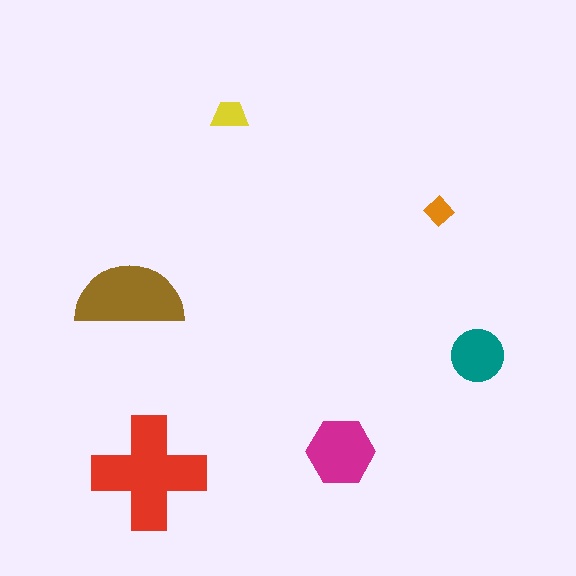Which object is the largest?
The red cross.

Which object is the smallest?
The orange diamond.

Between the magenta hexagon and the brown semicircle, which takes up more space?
The brown semicircle.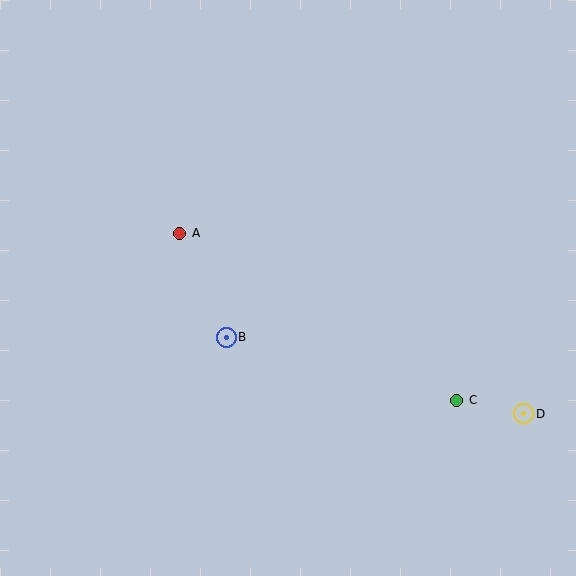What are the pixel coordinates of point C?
Point C is at (457, 400).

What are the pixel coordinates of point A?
Point A is at (180, 233).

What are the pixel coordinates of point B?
Point B is at (226, 337).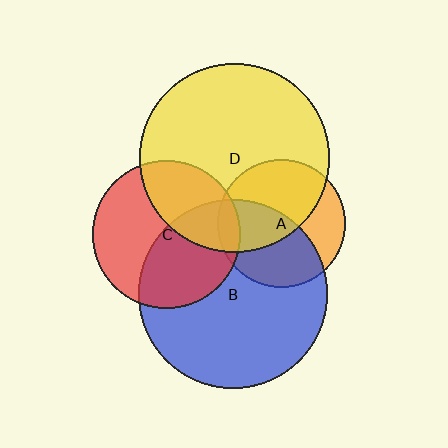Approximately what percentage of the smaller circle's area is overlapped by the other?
Approximately 10%.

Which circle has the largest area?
Circle D (yellow).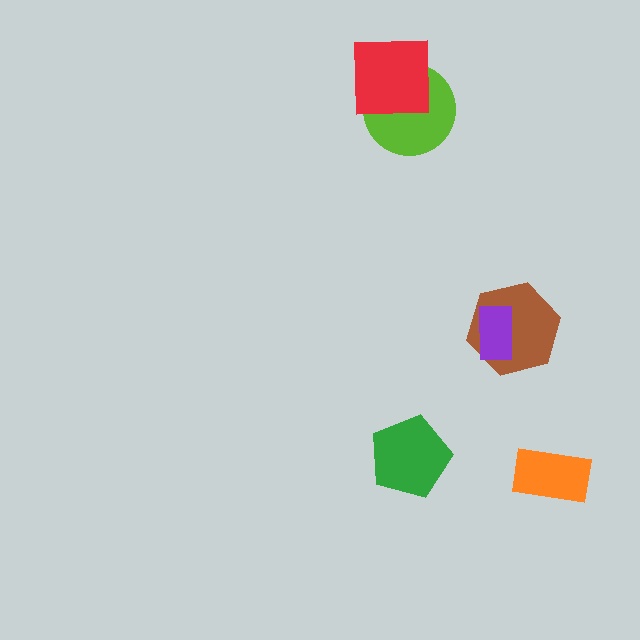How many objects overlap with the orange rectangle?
0 objects overlap with the orange rectangle.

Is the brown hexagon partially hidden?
Yes, it is partially covered by another shape.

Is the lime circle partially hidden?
Yes, it is partially covered by another shape.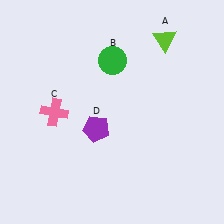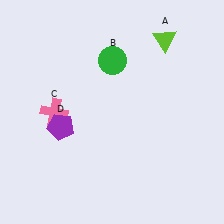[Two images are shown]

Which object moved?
The purple pentagon (D) moved left.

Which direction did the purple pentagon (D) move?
The purple pentagon (D) moved left.